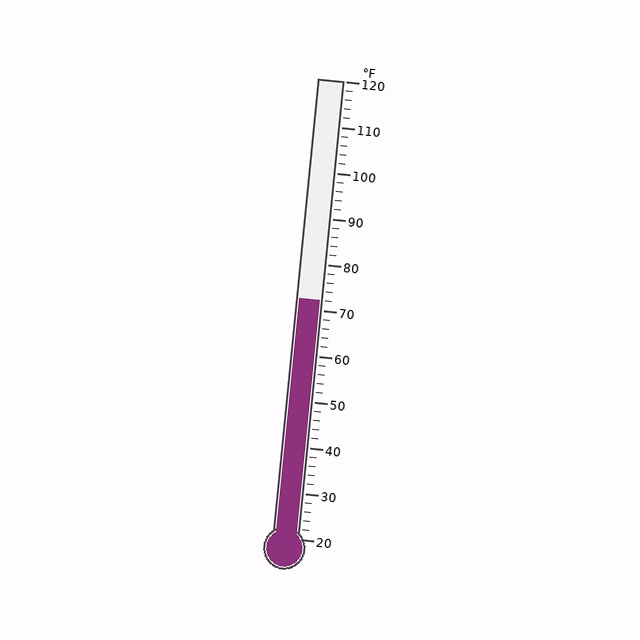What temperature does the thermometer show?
The thermometer shows approximately 72°F.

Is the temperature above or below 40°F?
The temperature is above 40°F.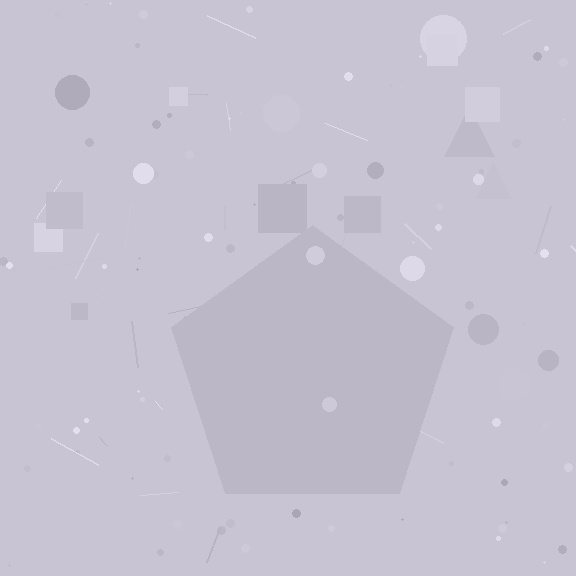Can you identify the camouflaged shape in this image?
The camouflaged shape is a pentagon.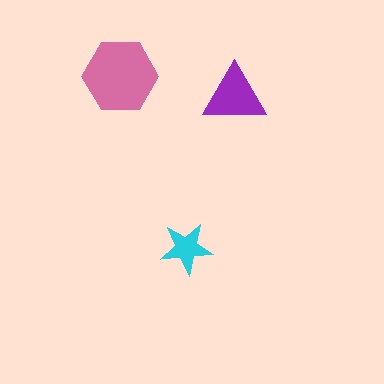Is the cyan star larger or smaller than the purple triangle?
Smaller.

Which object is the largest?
The pink hexagon.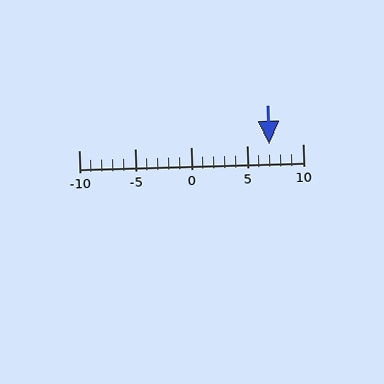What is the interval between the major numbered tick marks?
The major tick marks are spaced 5 units apart.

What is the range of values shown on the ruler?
The ruler shows values from -10 to 10.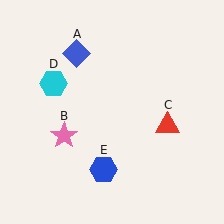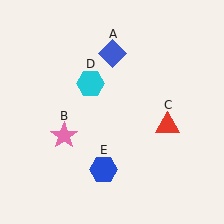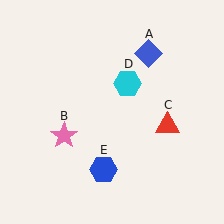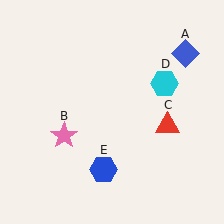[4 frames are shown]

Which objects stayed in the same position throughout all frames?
Pink star (object B) and red triangle (object C) and blue hexagon (object E) remained stationary.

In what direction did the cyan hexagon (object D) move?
The cyan hexagon (object D) moved right.